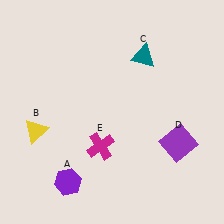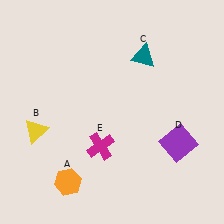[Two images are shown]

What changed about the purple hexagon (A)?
In Image 1, A is purple. In Image 2, it changed to orange.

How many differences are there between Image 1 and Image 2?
There is 1 difference between the two images.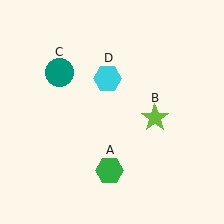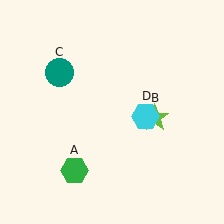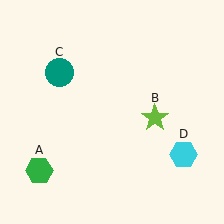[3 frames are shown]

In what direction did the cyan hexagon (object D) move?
The cyan hexagon (object D) moved down and to the right.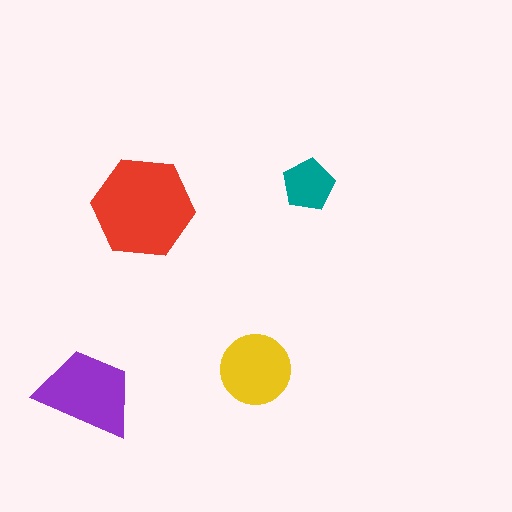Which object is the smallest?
The teal pentagon.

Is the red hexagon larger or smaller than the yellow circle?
Larger.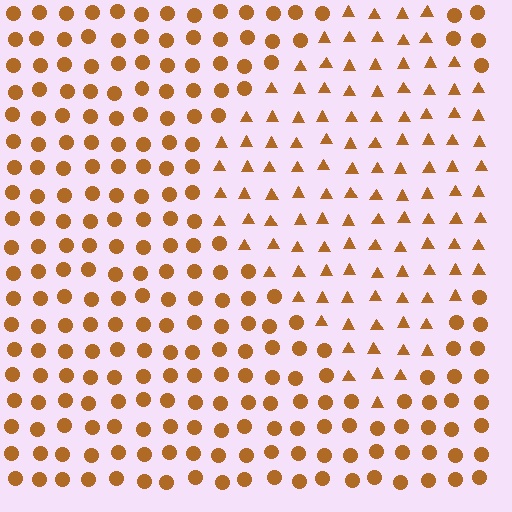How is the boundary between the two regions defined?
The boundary is defined by a change in element shape: triangles inside vs. circles outside. All elements share the same color and spacing.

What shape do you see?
I see a diamond.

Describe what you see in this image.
The image is filled with small brown elements arranged in a uniform grid. A diamond-shaped region contains triangles, while the surrounding area contains circles. The boundary is defined purely by the change in element shape.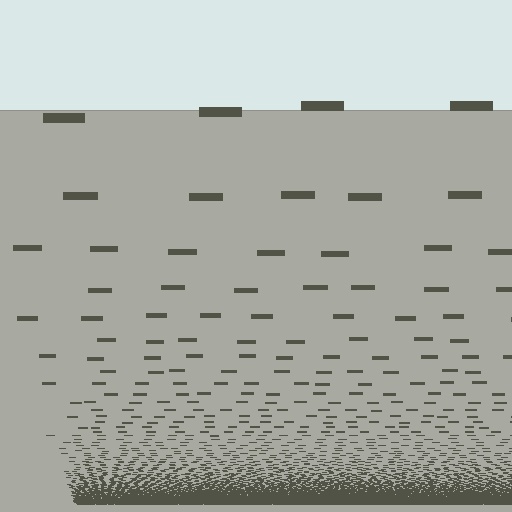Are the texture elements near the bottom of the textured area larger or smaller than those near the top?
Smaller. The gradient is inverted — elements near the bottom are smaller and denser.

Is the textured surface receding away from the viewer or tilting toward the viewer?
The surface appears to tilt toward the viewer. Texture elements get larger and sparser toward the top.